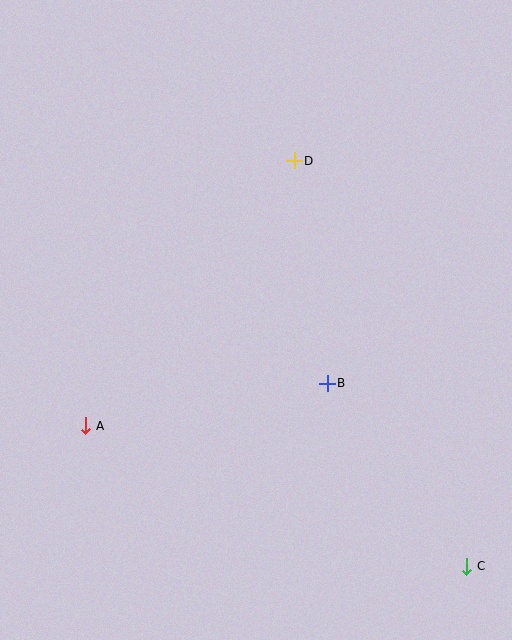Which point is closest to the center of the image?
Point B at (327, 383) is closest to the center.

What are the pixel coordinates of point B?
Point B is at (327, 383).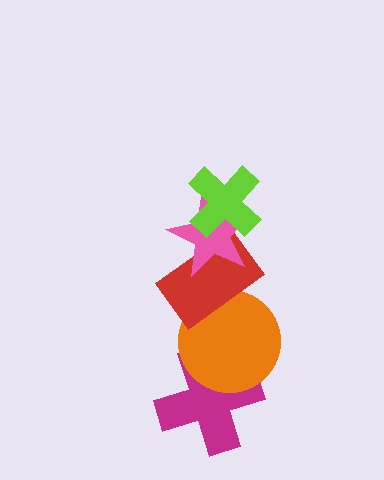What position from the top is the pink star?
The pink star is 2nd from the top.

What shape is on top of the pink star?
The lime cross is on top of the pink star.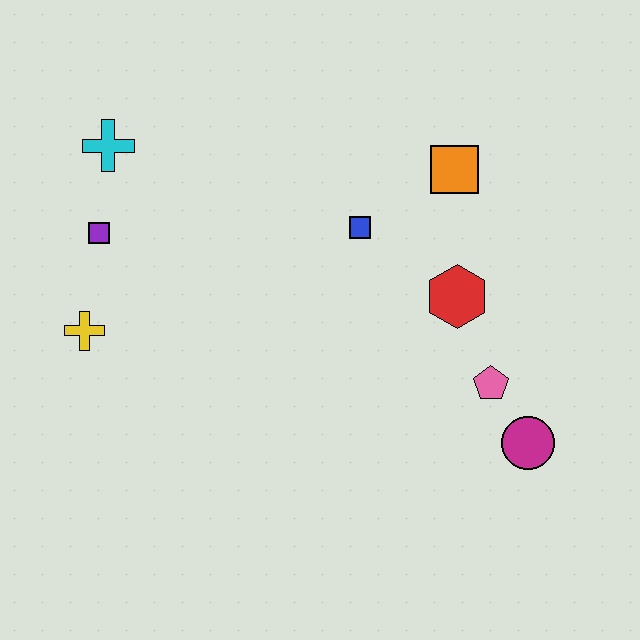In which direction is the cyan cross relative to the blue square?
The cyan cross is to the left of the blue square.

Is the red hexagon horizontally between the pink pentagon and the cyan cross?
Yes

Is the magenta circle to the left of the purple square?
No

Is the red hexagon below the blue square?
Yes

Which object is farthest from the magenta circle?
The cyan cross is farthest from the magenta circle.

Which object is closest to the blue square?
The orange square is closest to the blue square.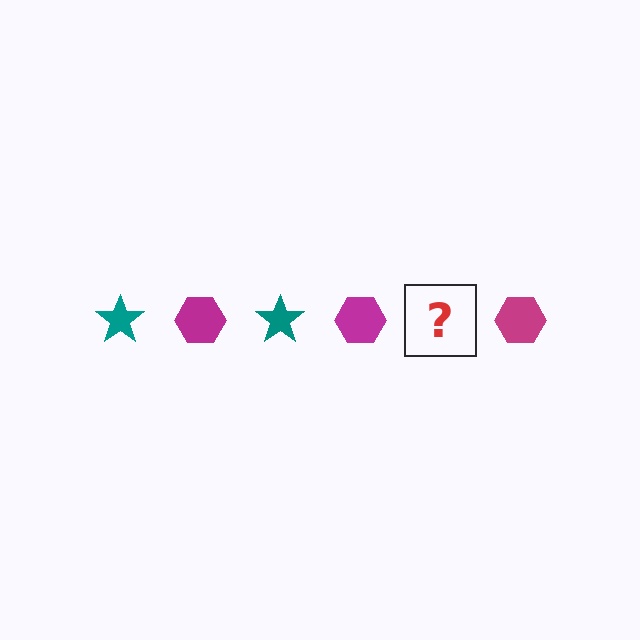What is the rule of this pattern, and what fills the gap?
The rule is that the pattern alternates between teal star and magenta hexagon. The gap should be filled with a teal star.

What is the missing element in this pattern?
The missing element is a teal star.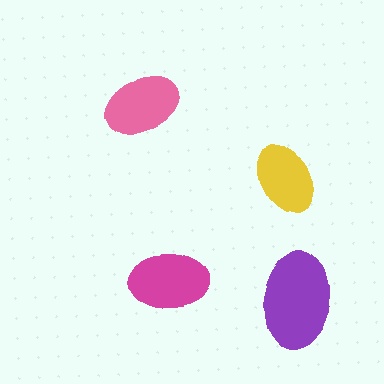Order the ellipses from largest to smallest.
the purple one, the magenta one, the pink one, the yellow one.